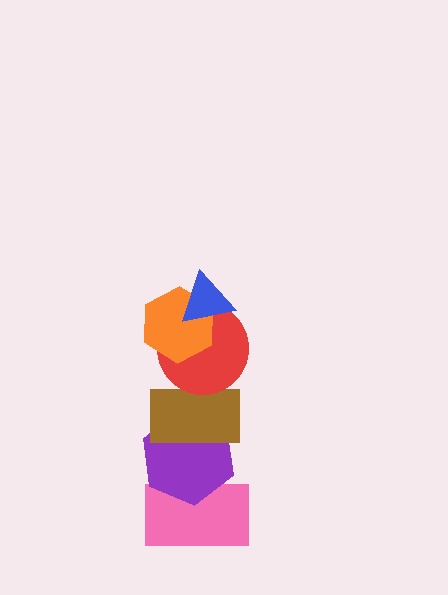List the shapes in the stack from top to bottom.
From top to bottom: the blue triangle, the orange hexagon, the red circle, the brown rectangle, the purple hexagon, the pink rectangle.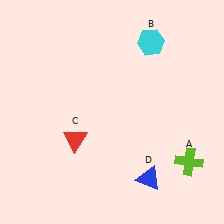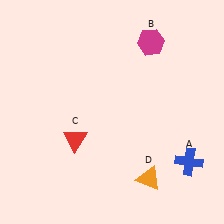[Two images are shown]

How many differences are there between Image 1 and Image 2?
There are 3 differences between the two images.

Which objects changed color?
A changed from lime to blue. B changed from cyan to magenta. D changed from blue to orange.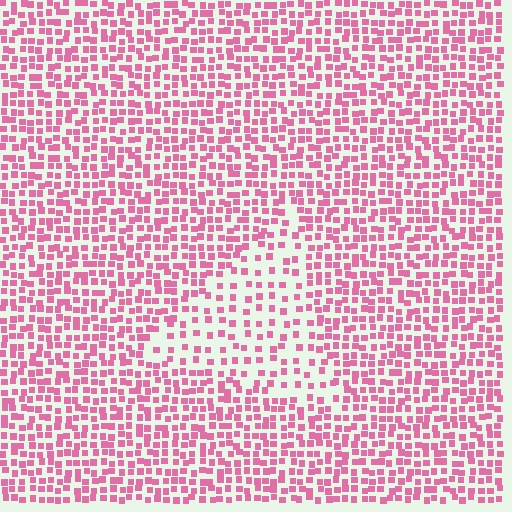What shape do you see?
I see a triangle.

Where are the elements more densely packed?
The elements are more densely packed outside the triangle boundary.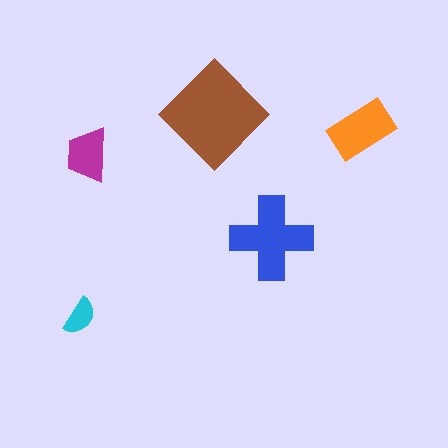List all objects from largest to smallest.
The brown diamond, the blue cross, the orange rectangle, the magenta trapezoid, the cyan semicircle.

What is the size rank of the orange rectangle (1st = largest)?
3rd.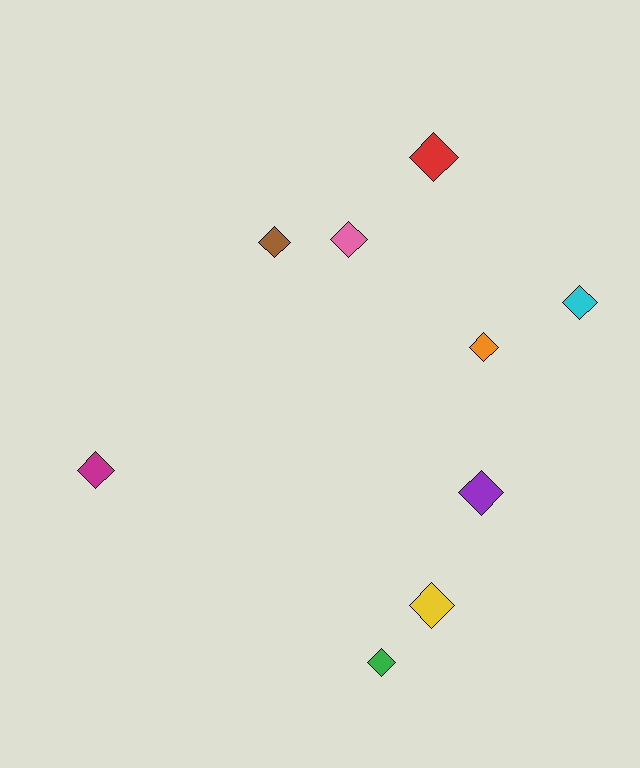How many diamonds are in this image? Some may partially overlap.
There are 9 diamonds.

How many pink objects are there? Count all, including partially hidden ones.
There is 1 pink object.